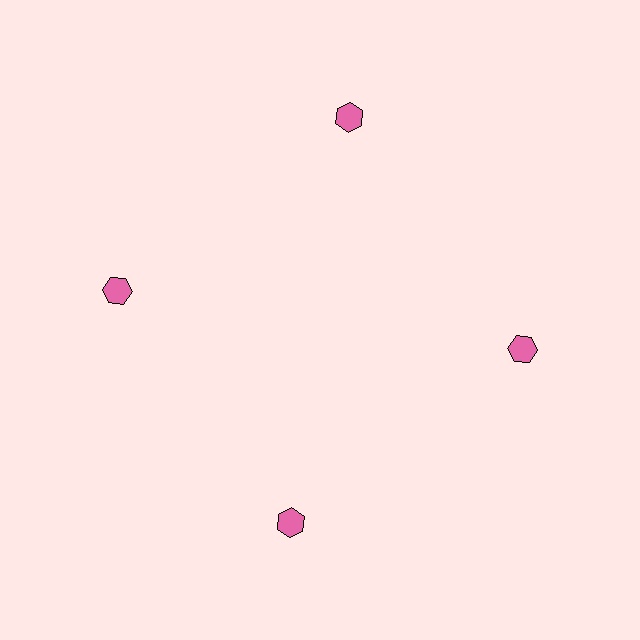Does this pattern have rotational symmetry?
Yes, this pattern has 4-fold rotational symmetry. It looks the same after rotating 90 degrees around the center.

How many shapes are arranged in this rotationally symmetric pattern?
There are 4 shapes, arranged in 4 groups of 1.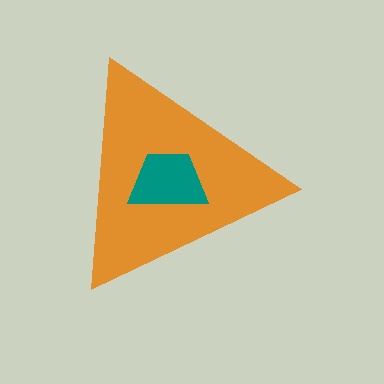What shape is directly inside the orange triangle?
The teal trapezoid.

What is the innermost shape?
The teal trapezoid.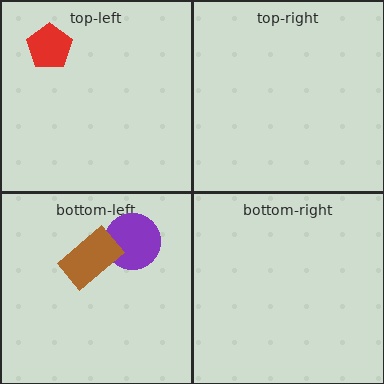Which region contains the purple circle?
The bottom-left region.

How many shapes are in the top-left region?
1.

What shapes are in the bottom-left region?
The purple circle, the brown rectangle.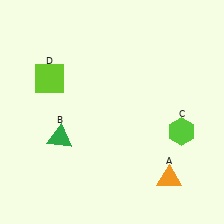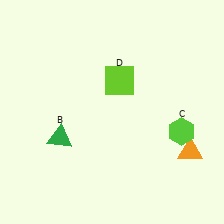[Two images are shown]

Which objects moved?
The objects that moved are: the orange triangle (A), the lime square (D).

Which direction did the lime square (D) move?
The lime square (D) moved right.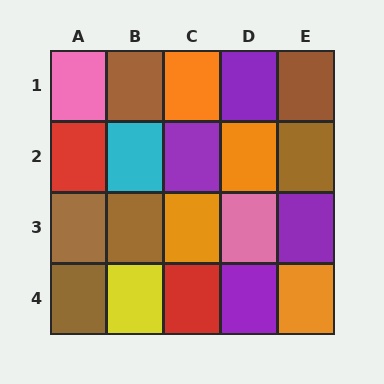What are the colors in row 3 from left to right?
Brown, brown, orange, pink, purple.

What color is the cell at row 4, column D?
Purple.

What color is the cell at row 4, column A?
Brown.